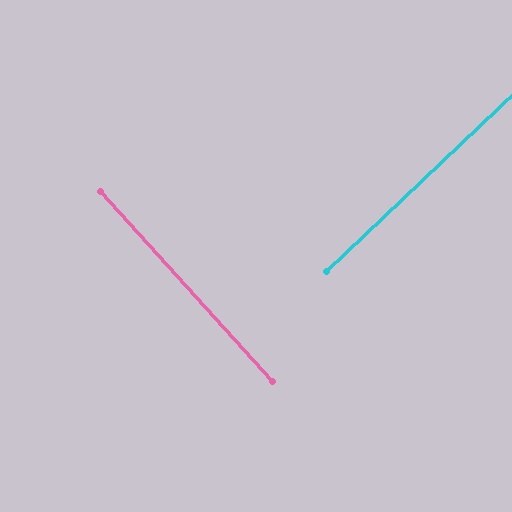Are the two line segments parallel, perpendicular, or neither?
Perpendicular — they meet at approximately 89°.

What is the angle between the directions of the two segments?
Approximately 89 degrees.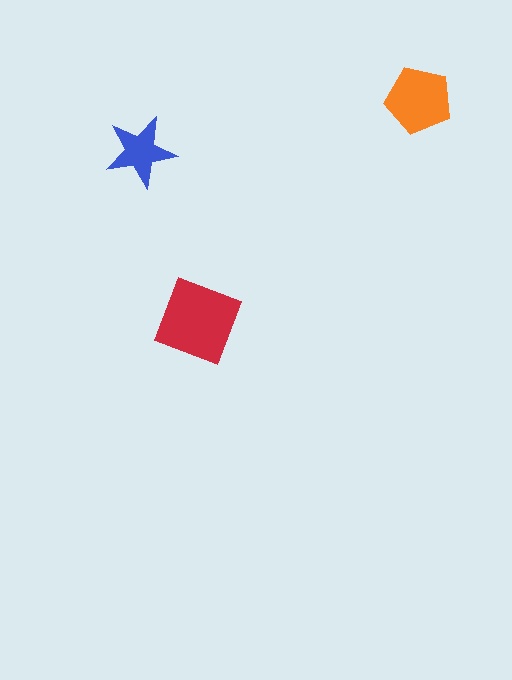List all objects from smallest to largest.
The blue star, the orange pentagon, the red square.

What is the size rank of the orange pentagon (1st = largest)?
2nd.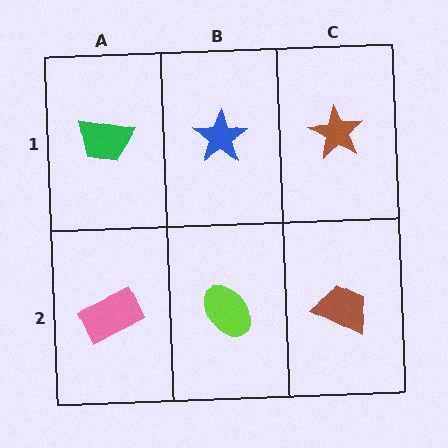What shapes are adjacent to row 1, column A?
A pink rectangle (row 2, column A), a blue star (row 1, column B).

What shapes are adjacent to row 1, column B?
A lime ellipse (row 2, column B), a green trapezoid (row 1, column A), a brown star (row 1, column C).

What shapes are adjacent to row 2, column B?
A blue star (row 1, column B), a pink rectangle (row 2, column A), a brown trapezoid (row 2, column C).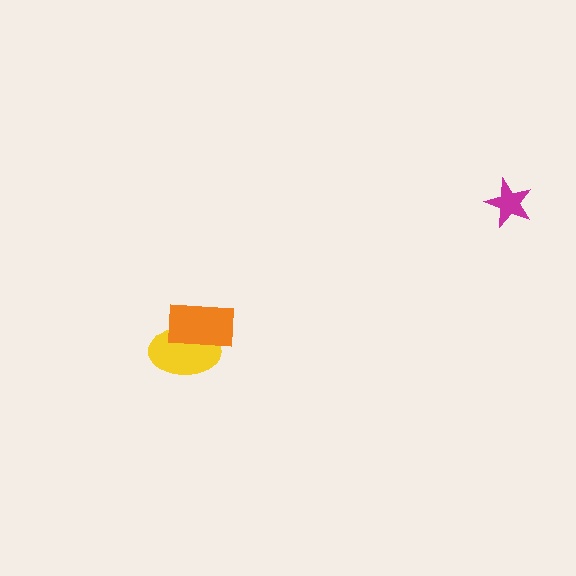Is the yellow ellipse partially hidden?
Yes, it is partially covered by another shape.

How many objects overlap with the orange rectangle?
1 object overlaps with the orange rectangle.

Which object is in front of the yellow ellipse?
The orange rectangle is in front of the yellow ellipse.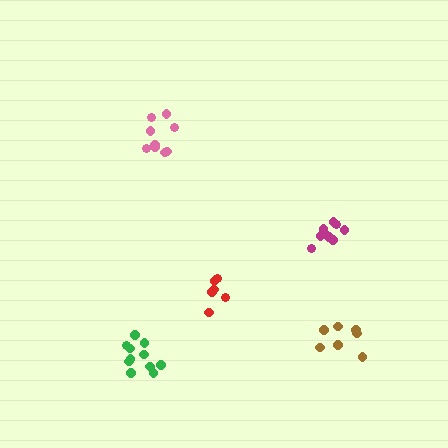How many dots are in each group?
Group 1: 9 dots, Group 2: 9 dots, Group 3: 6 dots, Group 4: 7 dots, Group 5: 11 dots (42 total).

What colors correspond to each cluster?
The clusters are colored: magenta, pink, red, brown, green.